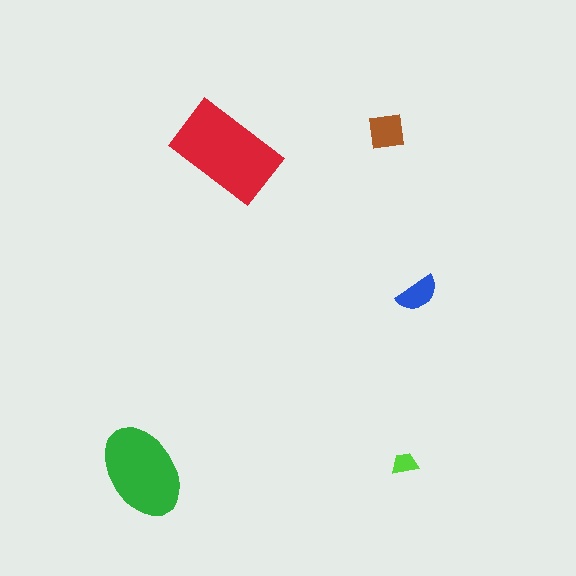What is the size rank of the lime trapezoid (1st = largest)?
5th.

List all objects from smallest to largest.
The lime trapezoid, the blue semicircle, the brown square, the green ellipse, the red rectangle.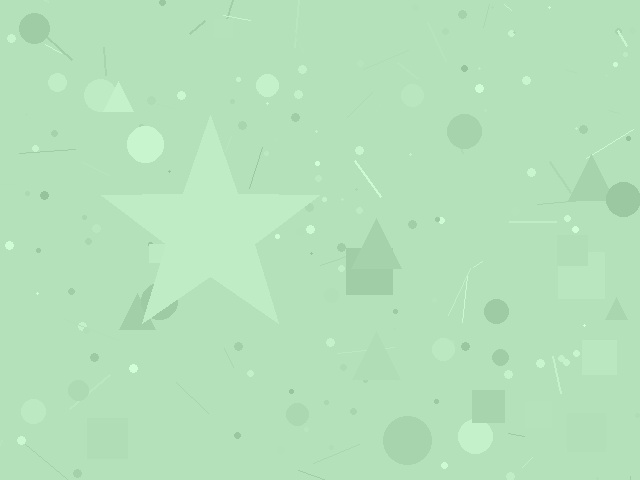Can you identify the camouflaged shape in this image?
The camouflaged shape is a star.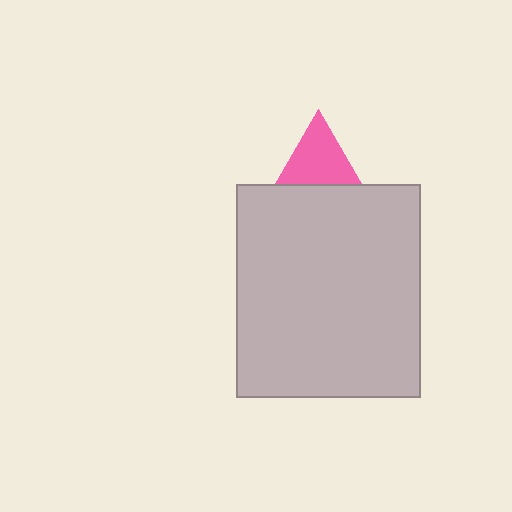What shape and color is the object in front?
The object in front is a light gray rectangle.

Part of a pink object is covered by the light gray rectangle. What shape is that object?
It is a triangle.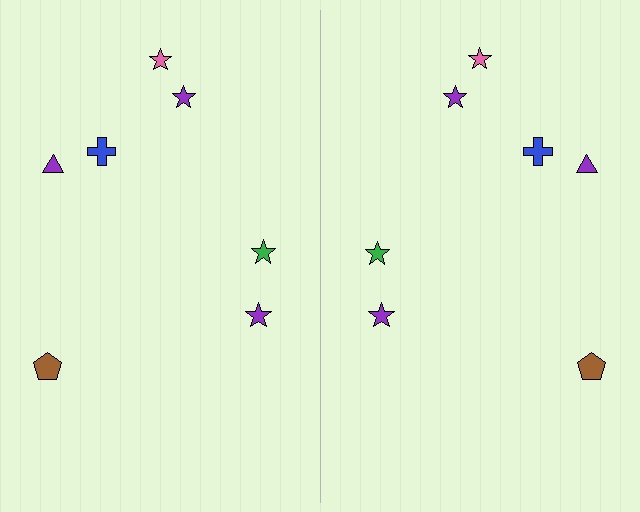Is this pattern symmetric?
Yes, this pattern has bilateral (reflection) symmetry.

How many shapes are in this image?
There are 14 shapes in this image.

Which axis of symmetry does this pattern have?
The pattern has a vertical axis of symmetry running through the center of the image.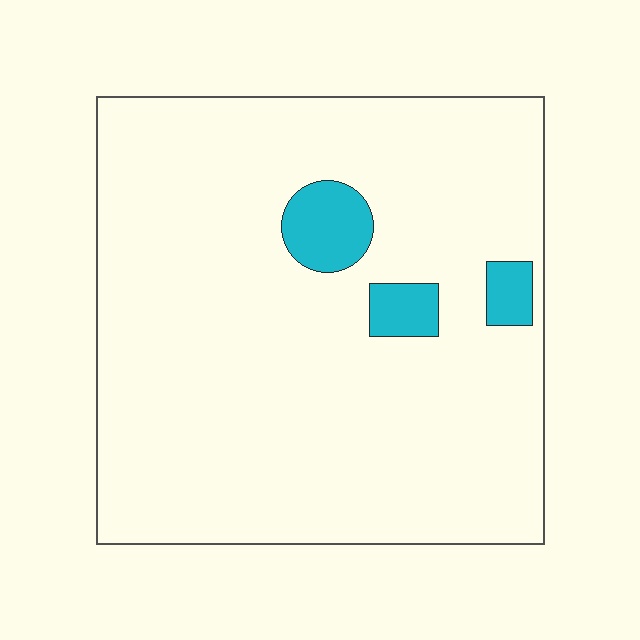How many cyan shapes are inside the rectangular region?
3.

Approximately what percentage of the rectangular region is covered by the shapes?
Approximately 5%.